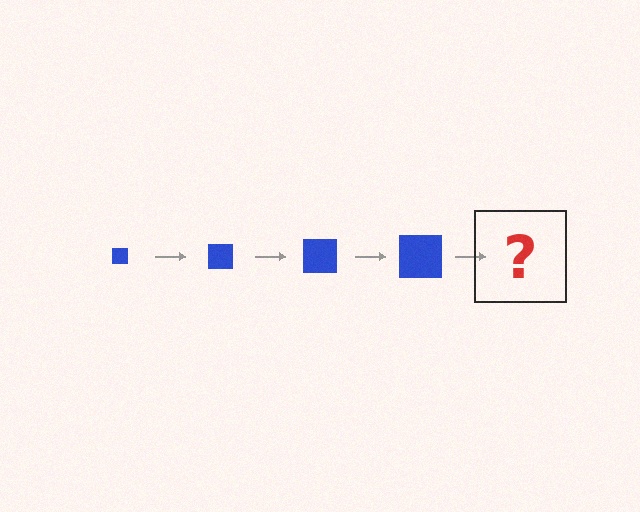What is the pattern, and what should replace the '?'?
The pattern is that the square gets progressively larger each step. The '?' should be a blue square, larger than the previous one.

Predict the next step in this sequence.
The next step is a blue square, larger than the previous one.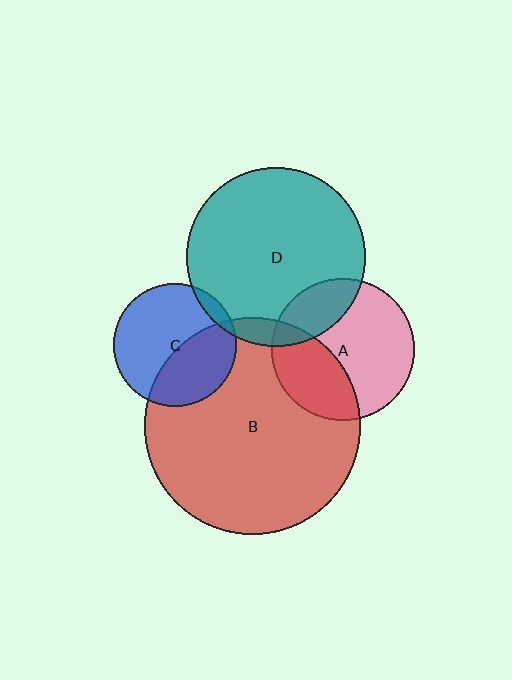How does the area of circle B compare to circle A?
Approximately 2.3 times.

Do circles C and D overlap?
Yes.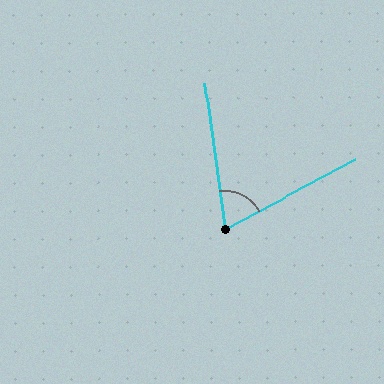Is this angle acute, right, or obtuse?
It is acute.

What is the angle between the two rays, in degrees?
Approximately 70 degrees.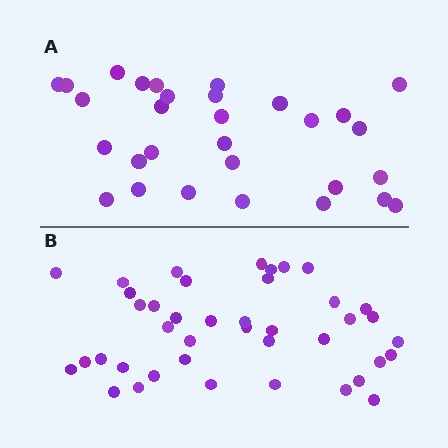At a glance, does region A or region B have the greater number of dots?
Region B (the bottom region) has more dots.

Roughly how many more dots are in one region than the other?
Region B has roughly 12 or so more dots than region A.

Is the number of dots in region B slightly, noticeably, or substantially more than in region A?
Region B has noticeably more, but not dramatically so. The ratio is roughly 1.4 to 1.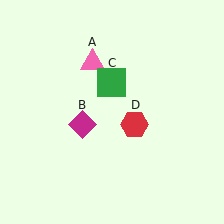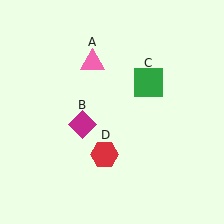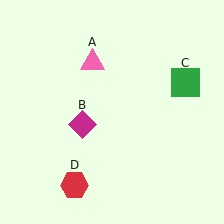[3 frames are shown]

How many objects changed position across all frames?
2 objects changed position: green square (object C), red hexagon (object D).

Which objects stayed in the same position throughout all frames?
Pink triangle (object A) and magenta diamond (object B) remained stationary.